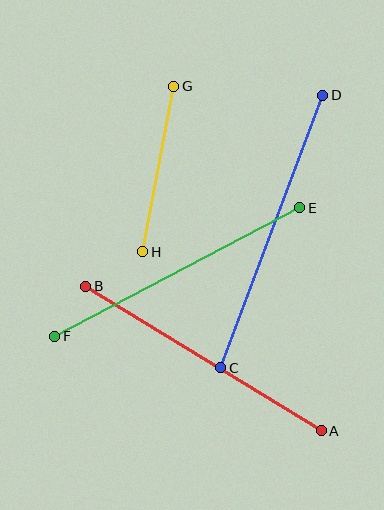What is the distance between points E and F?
The distance is approximately 277 pixels.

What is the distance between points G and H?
The distance is approximately 168 pixels.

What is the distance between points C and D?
The distance is approximately 291 pixels.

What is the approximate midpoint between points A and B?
The midpoint is at approximately (204, 358) pixels.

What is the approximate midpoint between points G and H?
The midpoint is at approximately (158, 169) pixels.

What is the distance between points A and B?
The distance is approximately 276 pixels.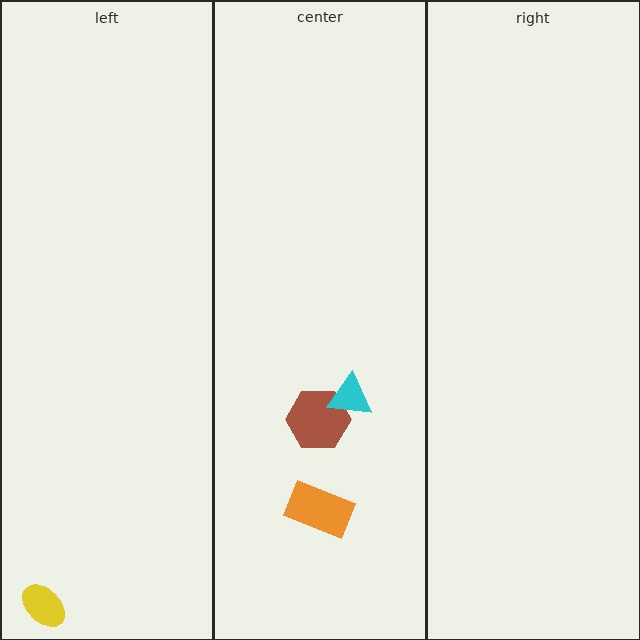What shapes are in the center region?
The brown hexagon, the cyan triangle, the orange rectangle.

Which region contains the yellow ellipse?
The left region.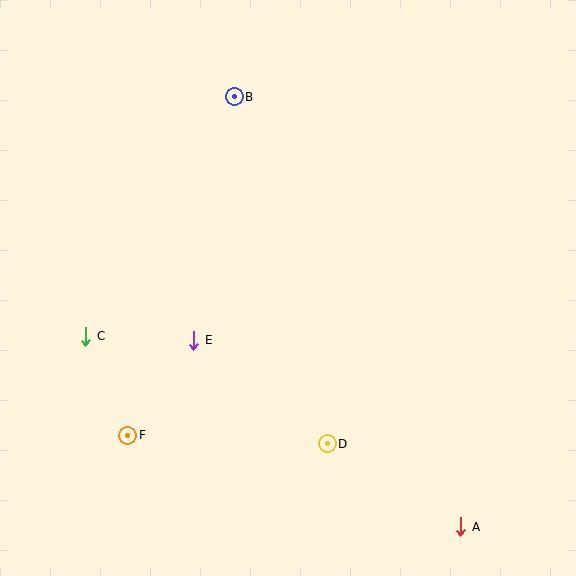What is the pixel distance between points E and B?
The distance between E and B is 247 pixels.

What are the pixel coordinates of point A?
Point A is at (461, 527).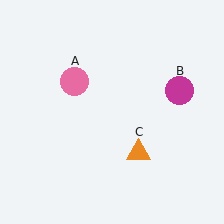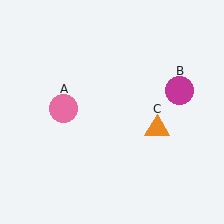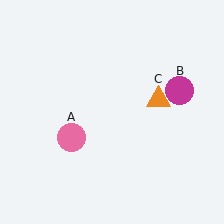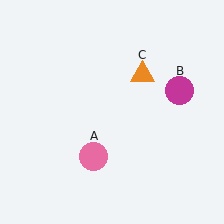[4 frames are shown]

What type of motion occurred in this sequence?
The pink circle (object A), orange triangle (object C) rotated counterclockwise around the center of the scene.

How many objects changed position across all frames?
2 objects changed position: pink circle (object A), orange triangle (object C).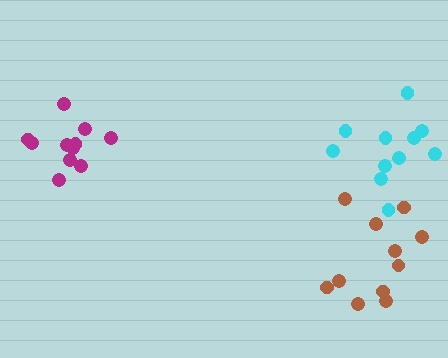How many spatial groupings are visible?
There are 3 spatial groupings.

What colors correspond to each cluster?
The clusters are colored: cyan, brown, magenta.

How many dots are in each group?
Group 1: 11 dots, Group 2: 11 dots, Group 3: 12 dots (34 total).